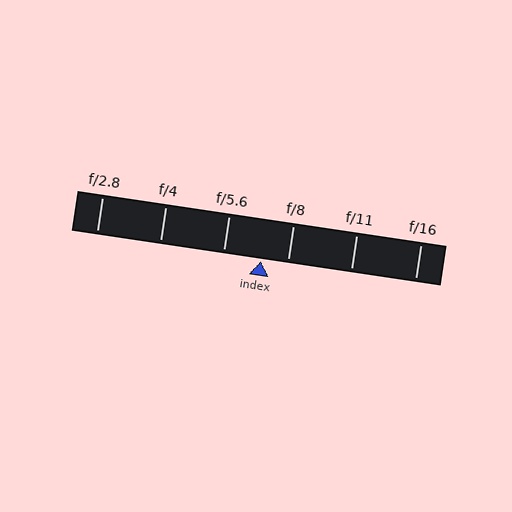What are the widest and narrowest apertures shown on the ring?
The widest aperture shown is f/2.8 and the narrowest is f/16.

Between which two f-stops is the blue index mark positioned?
The index mark is between f/5.6 and f/8.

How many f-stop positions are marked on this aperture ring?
There are 6 f-stop positions marked.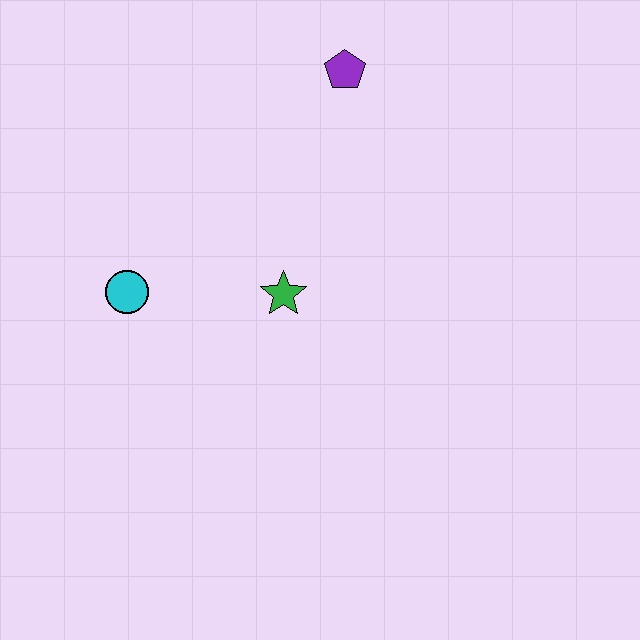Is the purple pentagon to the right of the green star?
Yes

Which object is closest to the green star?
The cyan circle is closest to the green star.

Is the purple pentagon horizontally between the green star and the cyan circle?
No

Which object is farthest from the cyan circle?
The purple pentagon is farthest from the cyan circle.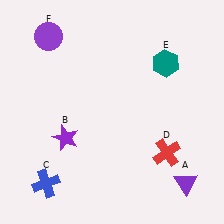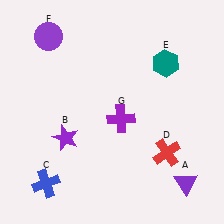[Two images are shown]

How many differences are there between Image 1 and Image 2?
There is 1 difference between the two images.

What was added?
A purple cross (G) was added in Image 2.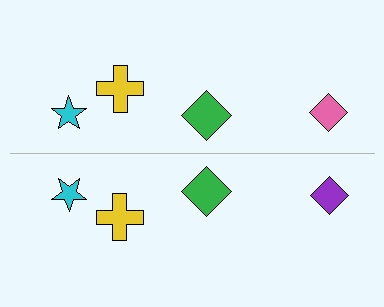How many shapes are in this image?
There are 8 shapes in this image.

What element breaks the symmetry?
The purple diamond on the bottom side breaks the symmetry — its mirror counterpart is pink.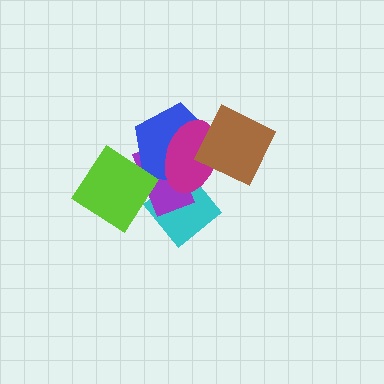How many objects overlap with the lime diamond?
1 object overlaps with the lime diamond.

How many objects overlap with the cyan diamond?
3 objects overlap with the cyan diamond.